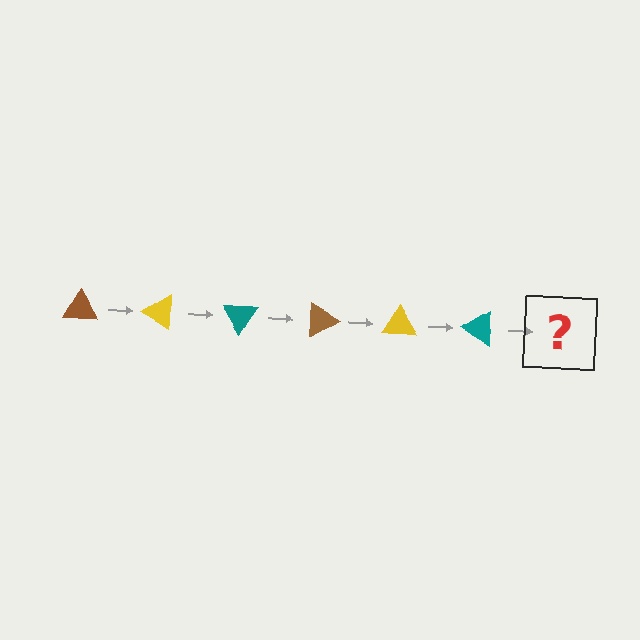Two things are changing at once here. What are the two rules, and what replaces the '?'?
The two rules are that it rotates 30 degrees each step and the color cycles through brown, yellow, and teal. The '?' should be a brown triangle, rotated 180 degrees from the start.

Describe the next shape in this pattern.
It should be a brown triangle, rotated 180 degrees from the start.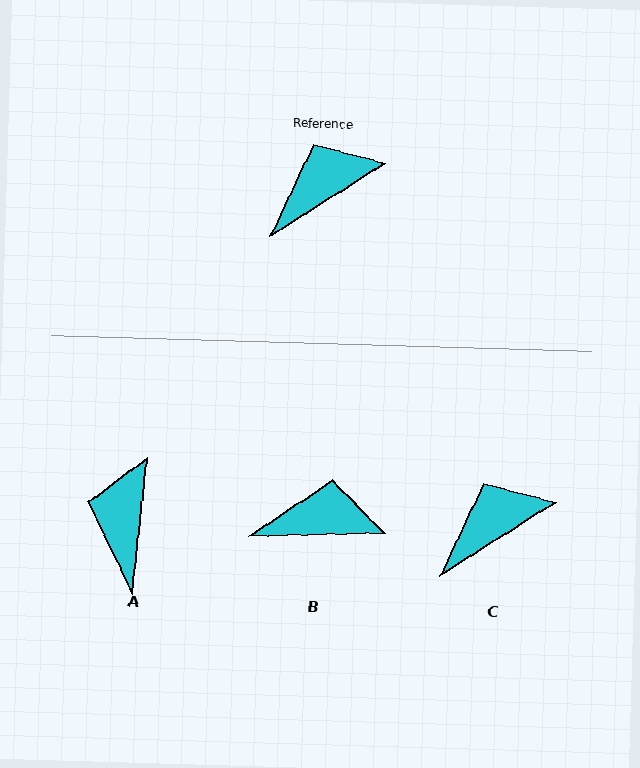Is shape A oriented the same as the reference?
No, it is off by about 51 degrees.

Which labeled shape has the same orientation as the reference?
C.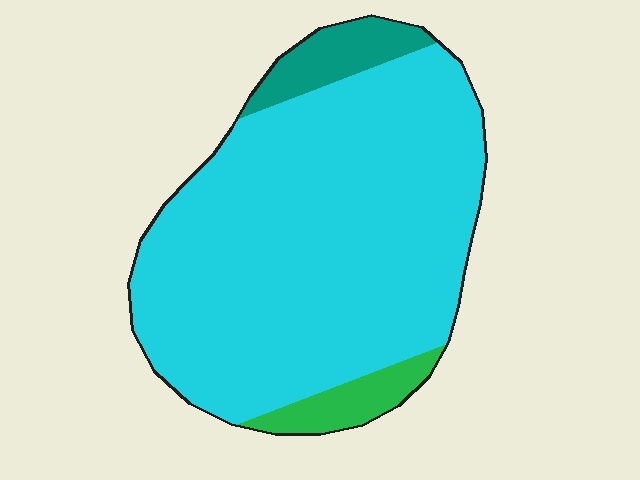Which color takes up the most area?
Cyan, at roughly 85%.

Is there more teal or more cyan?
Cyan.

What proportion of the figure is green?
Green takes up about one tenth (1/10) of the figure.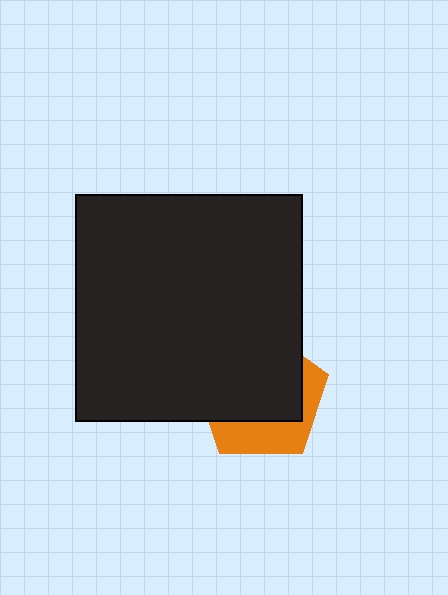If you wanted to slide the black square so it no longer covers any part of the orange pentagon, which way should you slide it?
Slide it toward the upper-left — that is the most direct way to separate the two shapes.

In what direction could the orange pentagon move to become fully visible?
The orange pentagon could move toward the lower-right. That would shift it out from behind the black square entirely.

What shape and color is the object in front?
The object in front is a black square.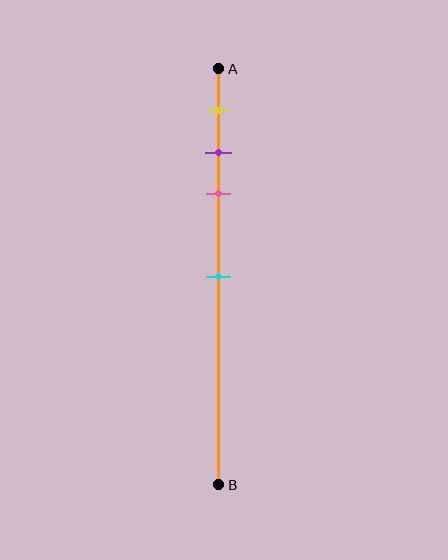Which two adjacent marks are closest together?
The purple and pink marks are the closest adjacent pair.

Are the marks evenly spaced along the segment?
No, the marks are not evenly spaced.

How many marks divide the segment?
There are 4 marks dividing the segment.